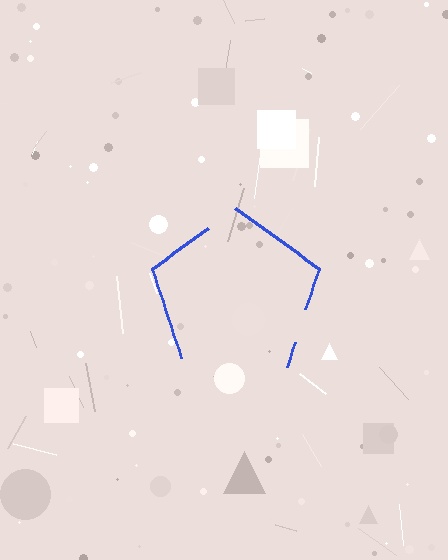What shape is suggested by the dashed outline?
The dashed outline suggests a pentagon.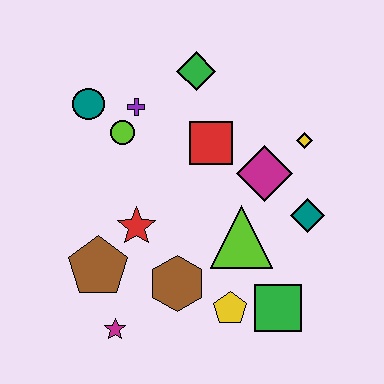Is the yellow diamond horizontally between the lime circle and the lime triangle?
No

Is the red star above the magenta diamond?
No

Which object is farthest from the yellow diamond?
The magenta star is farthest from the yellow diamond.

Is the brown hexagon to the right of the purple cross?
Yes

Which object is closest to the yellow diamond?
The magenta diamond is closest to the yellow diamond.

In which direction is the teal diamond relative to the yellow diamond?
The teal diamond is below the yellow diamond.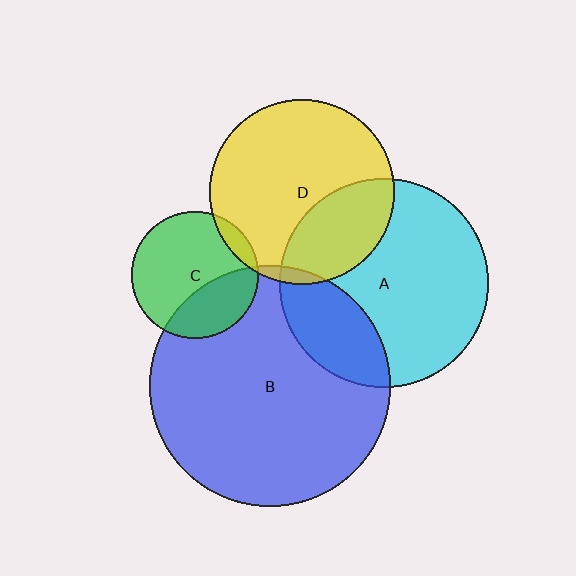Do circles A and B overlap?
Yes.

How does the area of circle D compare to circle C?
Approximately 2.1 times.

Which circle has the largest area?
Circle B (blue).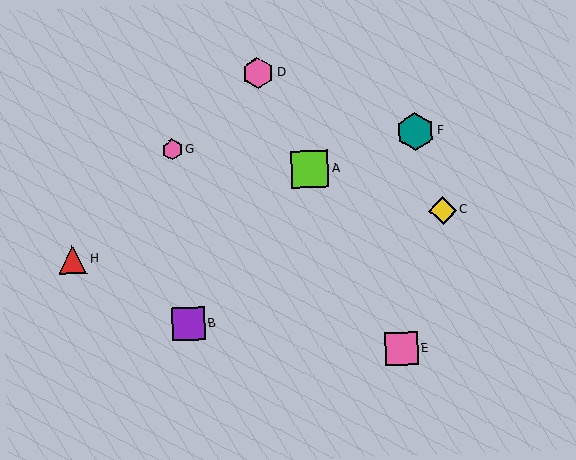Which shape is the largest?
The teal hexagon (labeled F) is the largest.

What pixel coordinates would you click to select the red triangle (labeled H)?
Click at (73, 260) to select the red triangle H.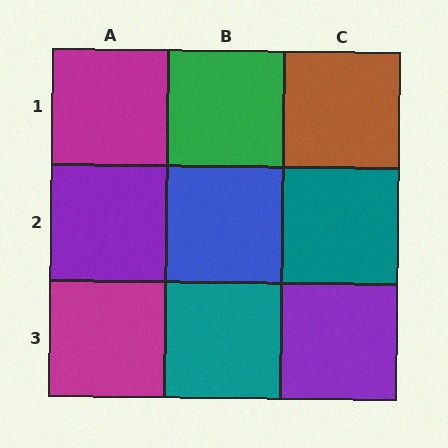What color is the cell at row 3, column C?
Purple.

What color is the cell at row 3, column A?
Magenta.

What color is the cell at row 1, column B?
Green.